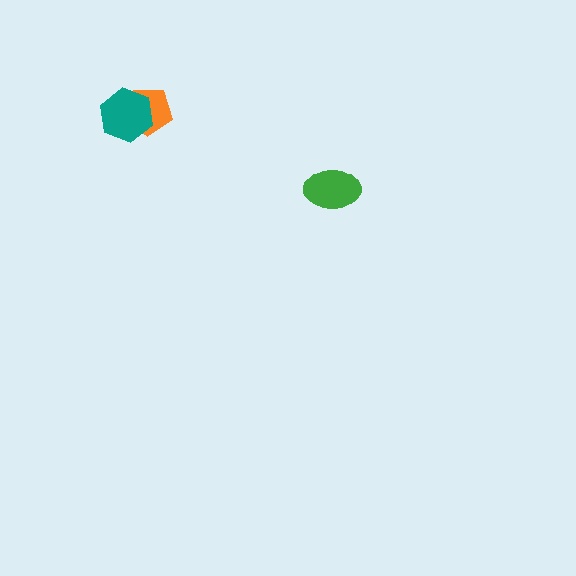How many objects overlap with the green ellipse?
0 objects overlap with the green ellipse.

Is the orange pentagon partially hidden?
Yes, it is partially covered by another shape.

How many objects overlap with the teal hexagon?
1 object overlaps with the teal hexagon.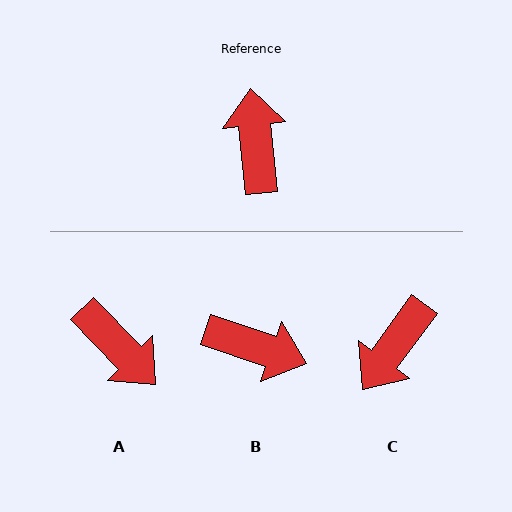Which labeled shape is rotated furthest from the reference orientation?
A, about 141 degrees away.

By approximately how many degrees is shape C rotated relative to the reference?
Approximately 138 degrees counter-clockwise.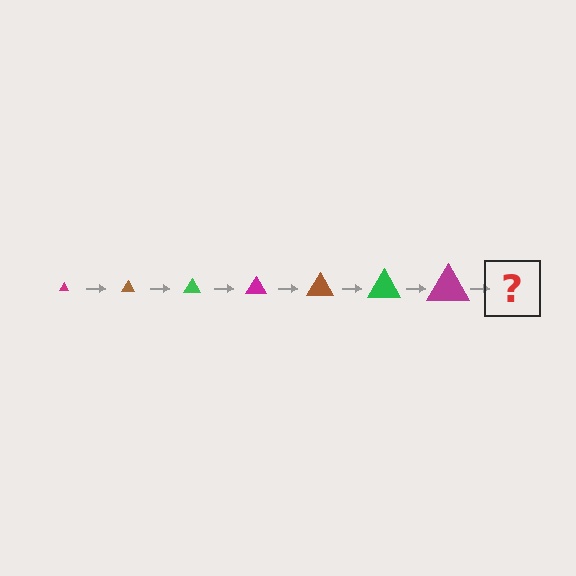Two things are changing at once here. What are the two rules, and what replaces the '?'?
The two rules are that the triangle grows larger each step and the color cycles through magenta, brown, and green. The '?' should be a brown triangle, larger than the previous one.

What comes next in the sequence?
The next element should be a brown triangle, larger than the previous one.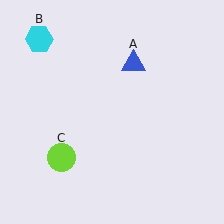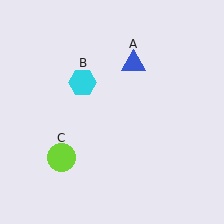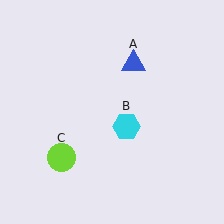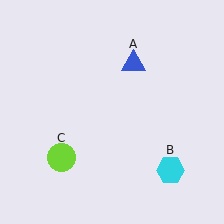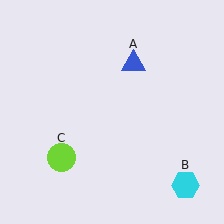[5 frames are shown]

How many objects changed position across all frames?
1 object changed position: cyan hexagon (object B).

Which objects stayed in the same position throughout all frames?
Blue triangle (object A) and lime circle (object C) remained stationary.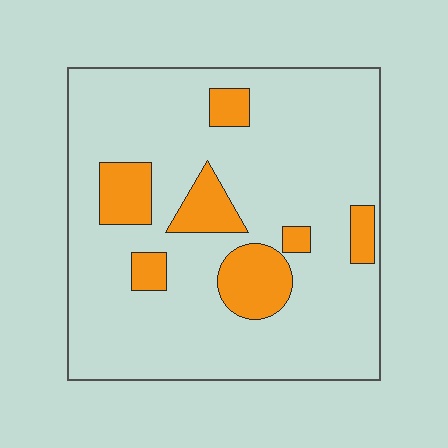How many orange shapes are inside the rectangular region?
7.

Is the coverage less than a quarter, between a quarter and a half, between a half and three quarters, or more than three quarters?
Less than a quarter.